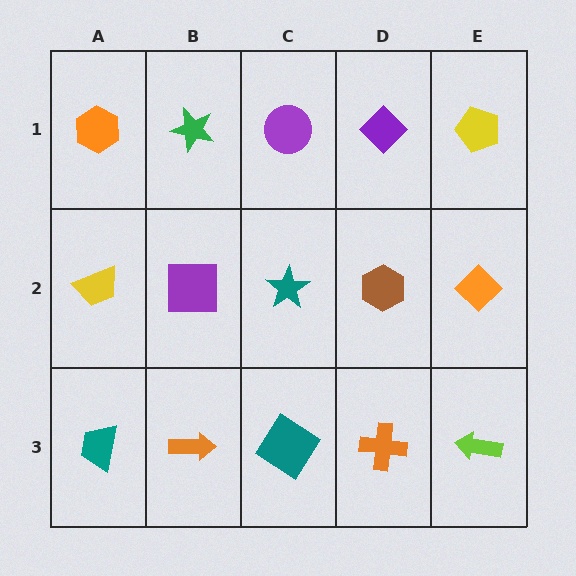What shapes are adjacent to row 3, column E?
An orange diamond (row 2, column E), an orange cross (row 3, column D).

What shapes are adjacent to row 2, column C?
A purple circle (row 1, column C), a teal diamond (row 3, column C), a purple square (row 2, column B), a brown hexagon (row 2, column D).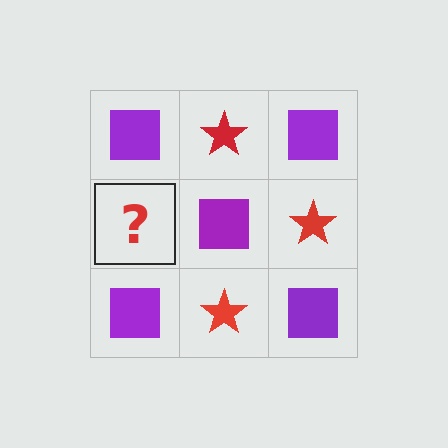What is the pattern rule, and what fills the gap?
The rule is that it alternates purple square and red star in a checkerboard pattern. The gap should be filled with a red star.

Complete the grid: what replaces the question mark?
The question mark should be replaced with a red star.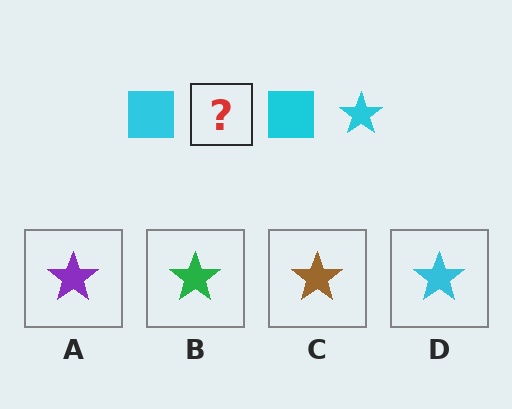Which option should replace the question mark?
Option D.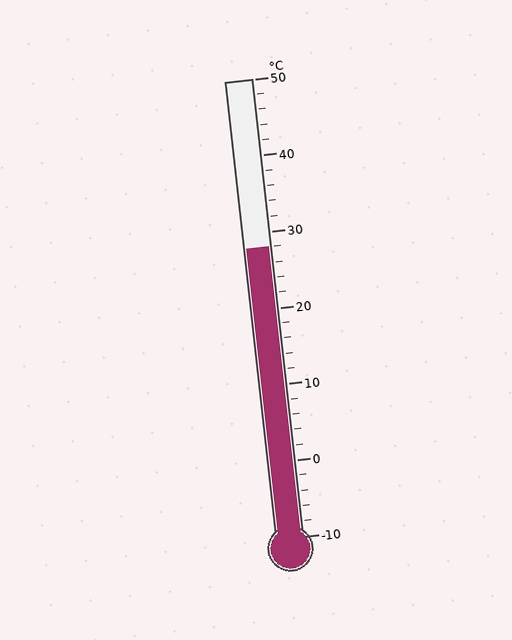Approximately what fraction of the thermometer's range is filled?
The thermometer is filled to approximately 65% of its range.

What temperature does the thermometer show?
The thermometer shows approximately 28°C.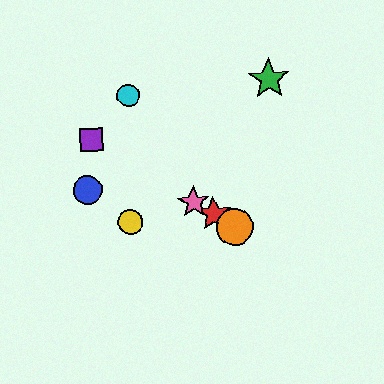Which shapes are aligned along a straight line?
The red star, the purple square, the orange circle, the pink star are aligned along a straight line.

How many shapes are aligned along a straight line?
4 shapes (the red star, the purple square, the orange circle, the pink star) are aligned along a straight line.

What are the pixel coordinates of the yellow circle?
The yellow circle is at (131, 222).